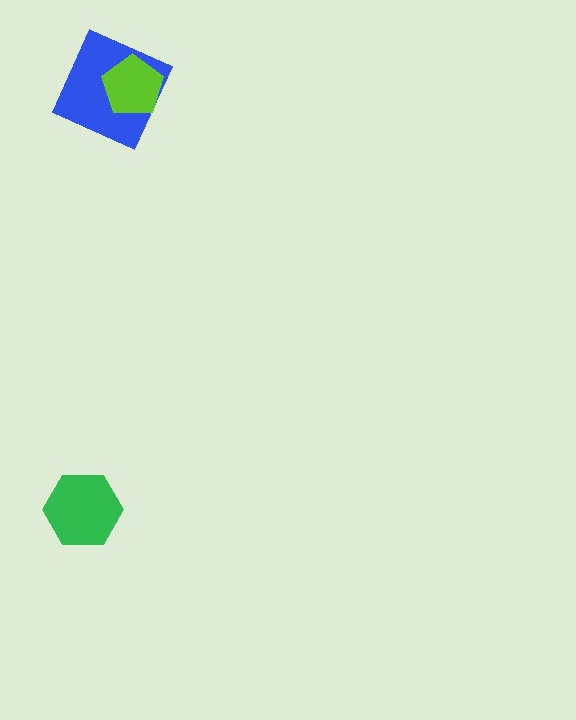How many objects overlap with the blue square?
1 object overlaps with the blue square.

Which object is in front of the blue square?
The lime pentagon is in front of the blue square.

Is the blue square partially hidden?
Yes, it is partially covered by another shape.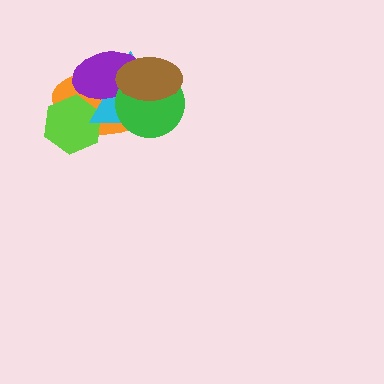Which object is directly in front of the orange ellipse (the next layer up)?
The lime hexagon is directly in front of the orange ellipse.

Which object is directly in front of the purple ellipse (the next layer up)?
The green circle is directly in front of the purple ellipse.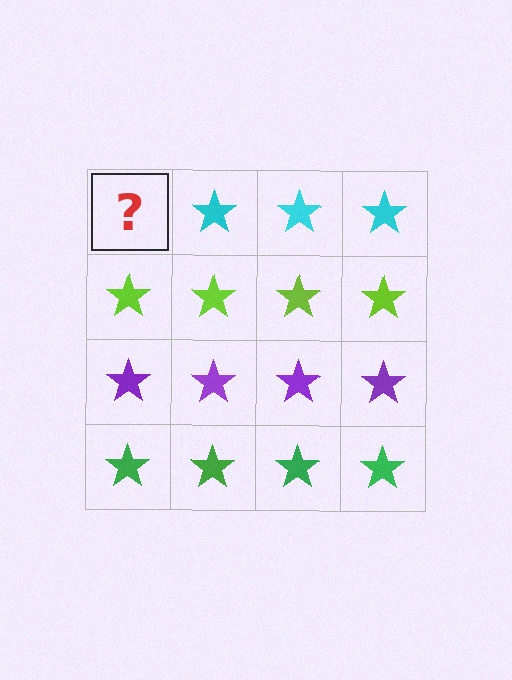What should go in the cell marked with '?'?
The missing cell should contain a cyan star.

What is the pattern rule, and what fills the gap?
The rule is that each row has a consistent color. The gap should be filled with a cyan star.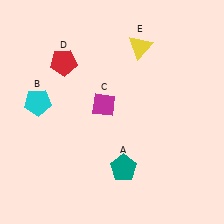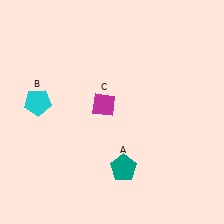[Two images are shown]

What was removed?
The red pentagon (D), the yellow triangle (E) were removed in Image 2.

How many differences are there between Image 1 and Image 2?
There are 2 differences between the two images.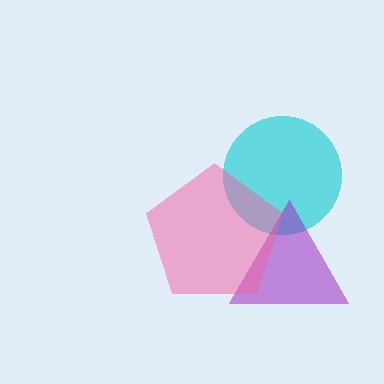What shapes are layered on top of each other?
The layered shapes are: a cyan circle, a purple triangle, a pink pentagon.